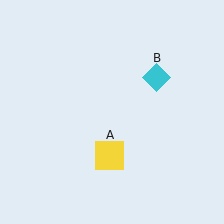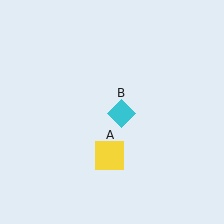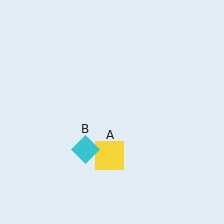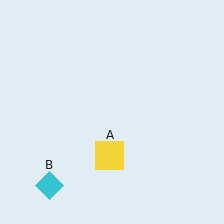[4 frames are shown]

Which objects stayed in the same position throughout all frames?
Yellow square (object A) remained stationary.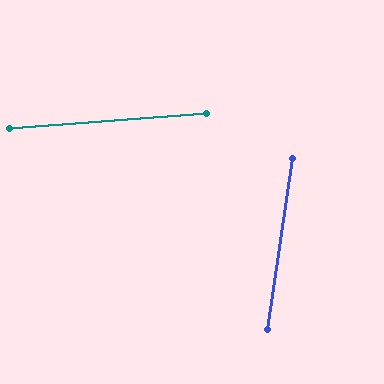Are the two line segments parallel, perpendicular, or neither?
Neither parallel nor perpendicular — they differ by about 77°.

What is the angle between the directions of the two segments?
Approximately 77 degrees.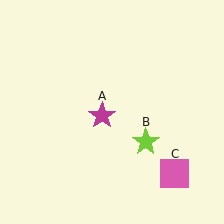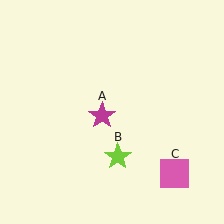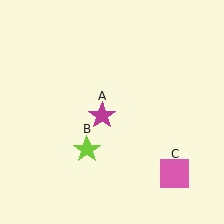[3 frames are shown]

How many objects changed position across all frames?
1 object changed position: lime star (object B).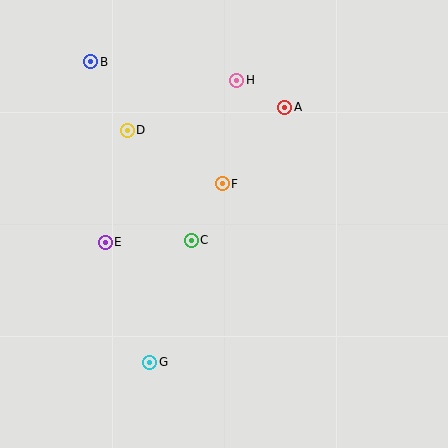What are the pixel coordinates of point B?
Point B is at (91, 62).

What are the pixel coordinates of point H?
Point H is at (237, 80).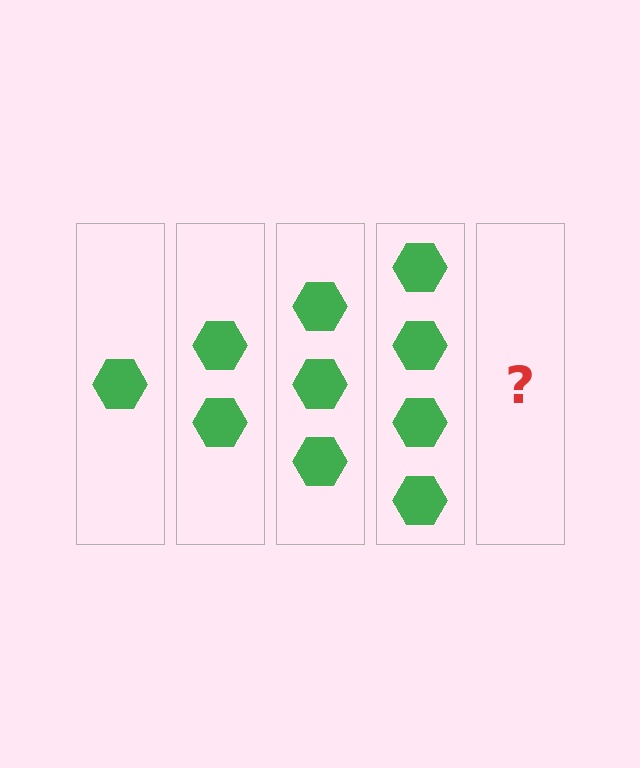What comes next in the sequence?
The next element should be 5 hexagons.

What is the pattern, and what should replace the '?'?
The pattern is that each step adds one more hexagon. The '?' should be 5 hexagons.